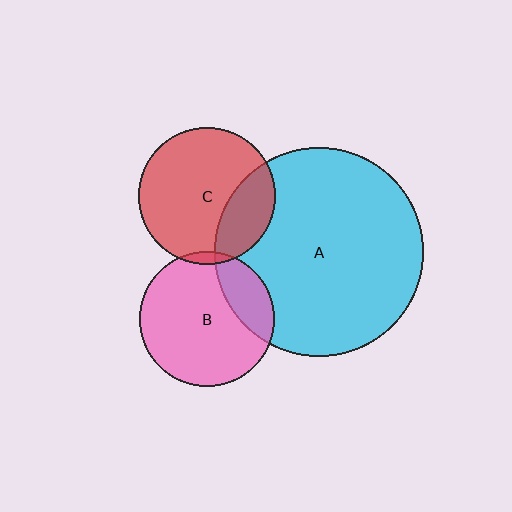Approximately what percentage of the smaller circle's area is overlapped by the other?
Approximately 5%.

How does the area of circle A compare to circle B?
Approximately 2.4 times.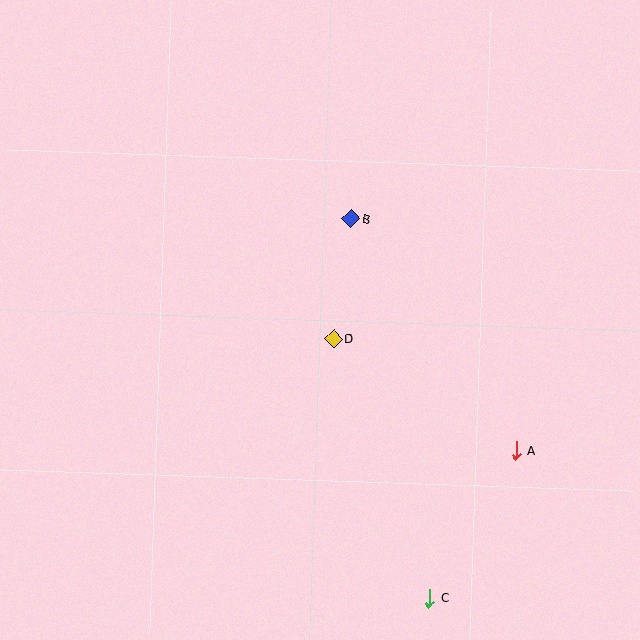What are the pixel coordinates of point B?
Point B is at (351, 219).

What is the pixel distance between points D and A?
The distance between D and A is 214 pixels.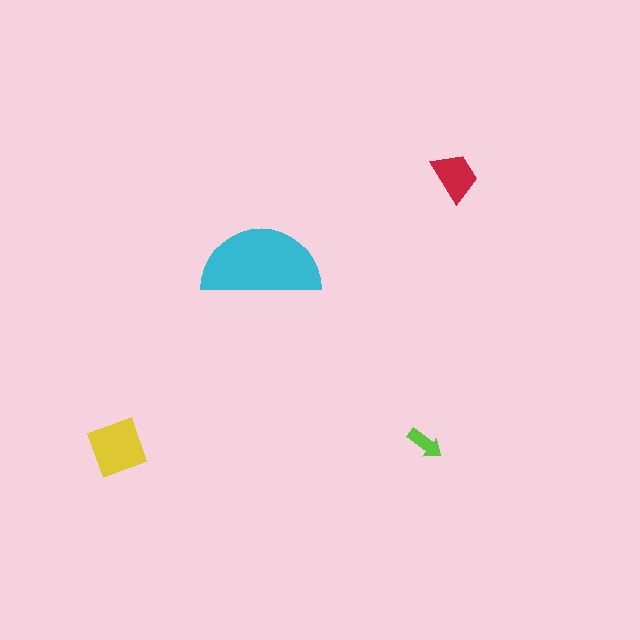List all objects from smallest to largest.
The lime arrow, the red trapezoid, the yellow diamond, the cyan semicircle.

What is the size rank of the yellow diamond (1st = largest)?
2nd.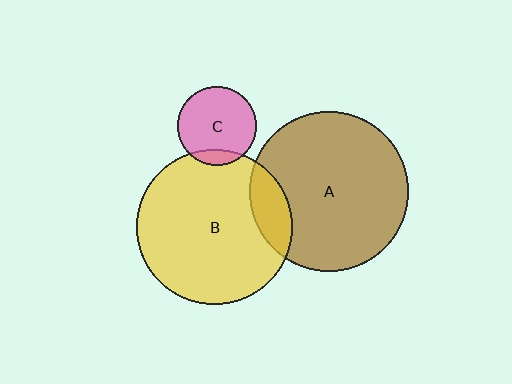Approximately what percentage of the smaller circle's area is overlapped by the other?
Approximately 15%.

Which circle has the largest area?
Circle A (brown).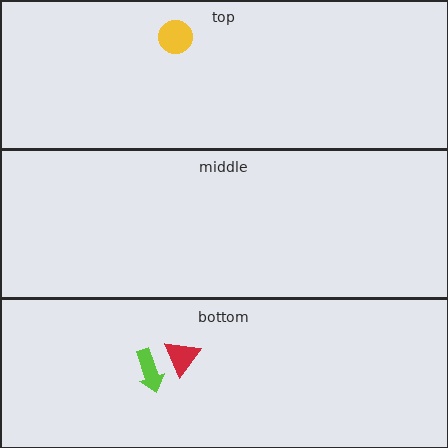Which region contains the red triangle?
The bottom region.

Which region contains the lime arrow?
The bottom region.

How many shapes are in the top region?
1.